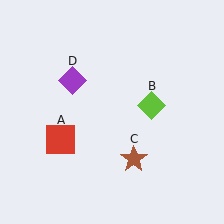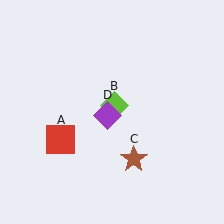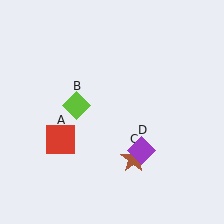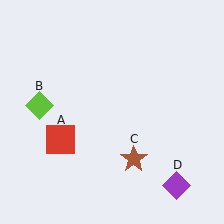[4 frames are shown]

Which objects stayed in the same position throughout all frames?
Red square (object A) and brown star (object C) remained stationary.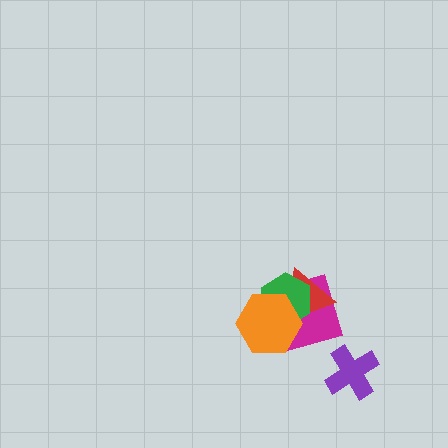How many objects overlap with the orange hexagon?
3 objects overlap with the orange hexagon.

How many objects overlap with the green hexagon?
3 objects overlap with the green hexagon.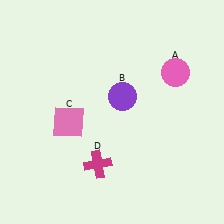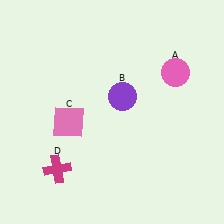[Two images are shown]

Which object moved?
The magenta cross (D) moved left.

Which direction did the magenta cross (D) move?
The magenta cross (D) moved left.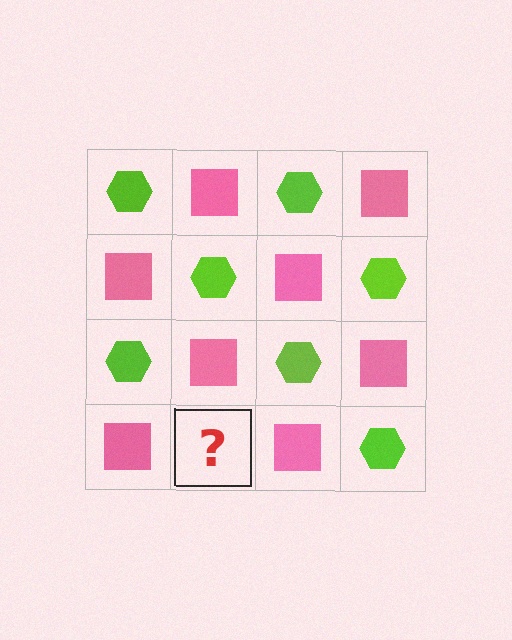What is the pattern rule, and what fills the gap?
The rule is that it alternates lime hexagon and pink square in a checkerboard pattern. The gap should be filled with a lime hexagon.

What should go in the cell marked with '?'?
The missing cell should contain a lime hexagon.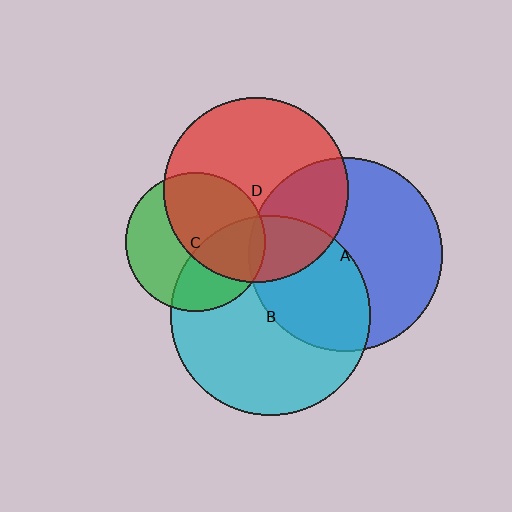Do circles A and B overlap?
Yes.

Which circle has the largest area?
Circle B (cyan).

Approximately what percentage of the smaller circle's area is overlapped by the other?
Approximately 40%.